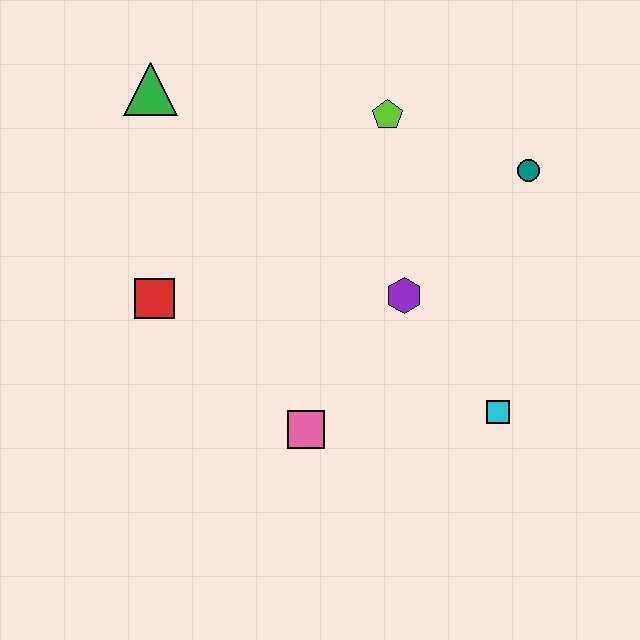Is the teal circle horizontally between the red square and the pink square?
No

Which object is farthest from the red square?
The teal circle is farthest from the red square.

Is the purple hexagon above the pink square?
Yes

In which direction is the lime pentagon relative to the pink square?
The lime pentagon is above the pink square.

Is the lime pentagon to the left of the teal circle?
Yes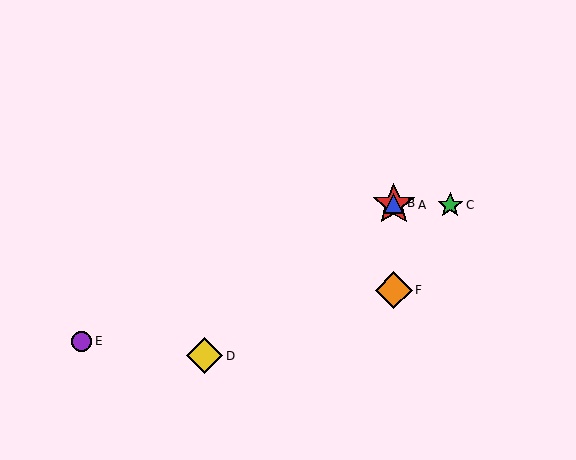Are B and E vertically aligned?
No, B is at x≈394 and E is at x≈82.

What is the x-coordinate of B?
Object B is at x≈394.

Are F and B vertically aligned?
Yes, both are at x≈394.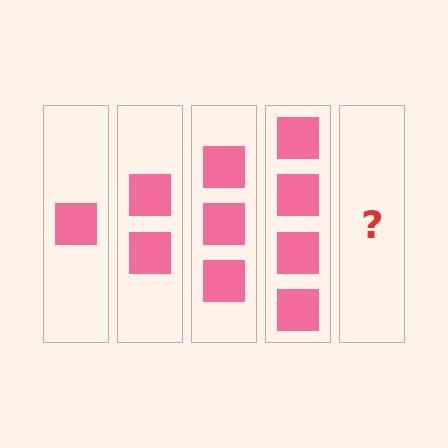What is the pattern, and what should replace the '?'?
The pattern is that each step adds one more square. The '?' should be 5 squares.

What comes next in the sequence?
The next element should be 5 squares.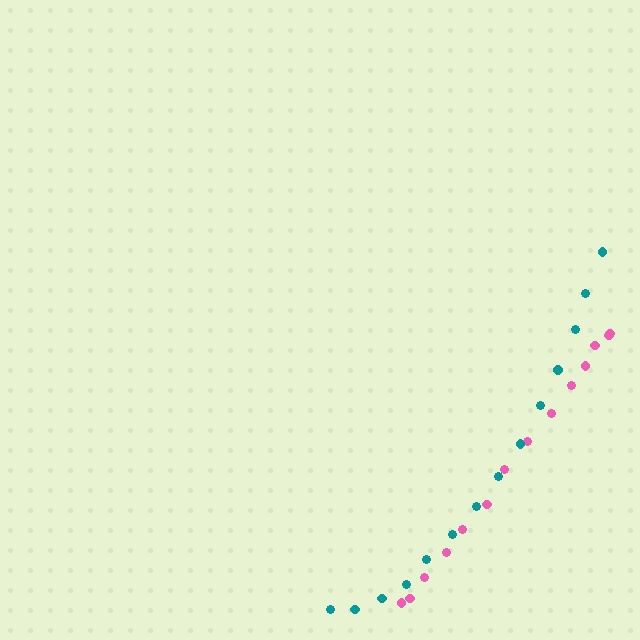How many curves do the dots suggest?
There are 2 distinct paths.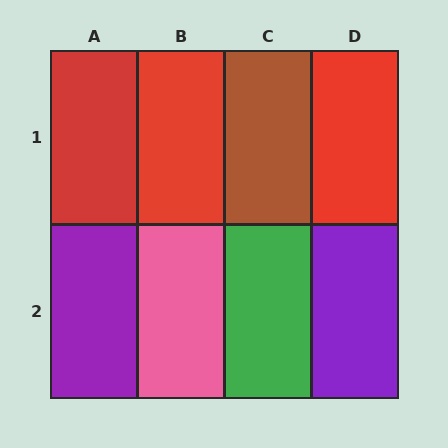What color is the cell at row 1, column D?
Red.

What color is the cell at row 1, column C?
Brown.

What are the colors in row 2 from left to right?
Purple, pink, green, purple.